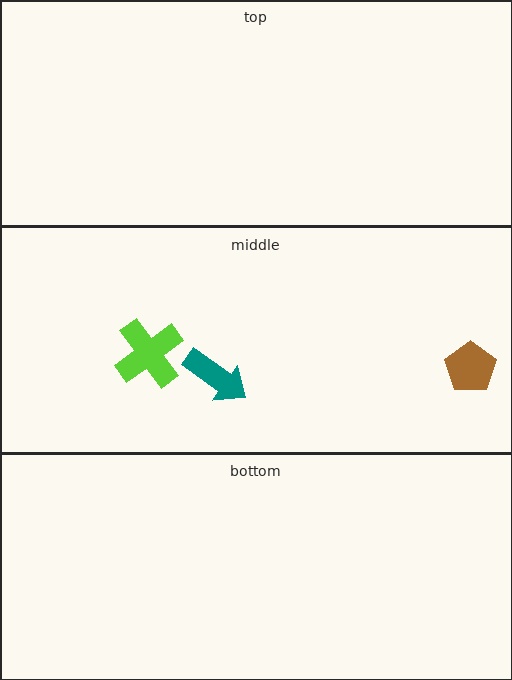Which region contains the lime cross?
The middle region.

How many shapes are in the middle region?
3.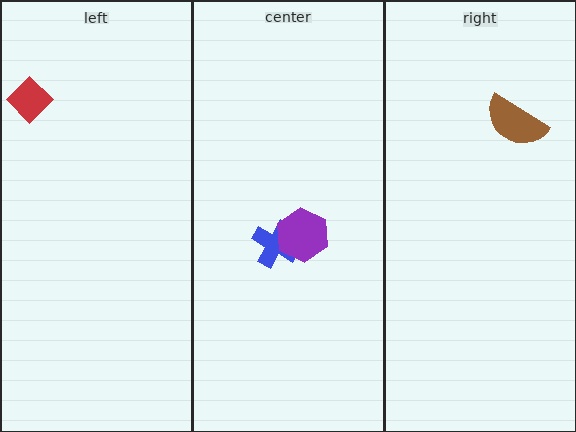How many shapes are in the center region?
2.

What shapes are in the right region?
The brown semicircle.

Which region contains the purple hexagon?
The center region.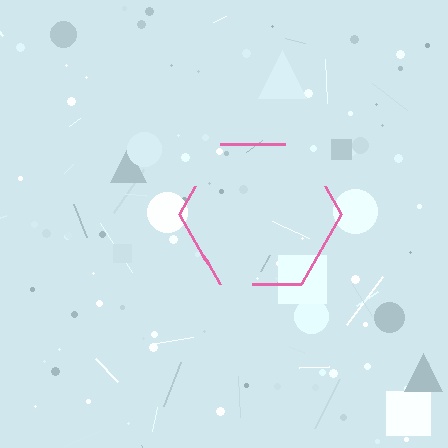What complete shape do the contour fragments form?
The contour fragments form a hexagon.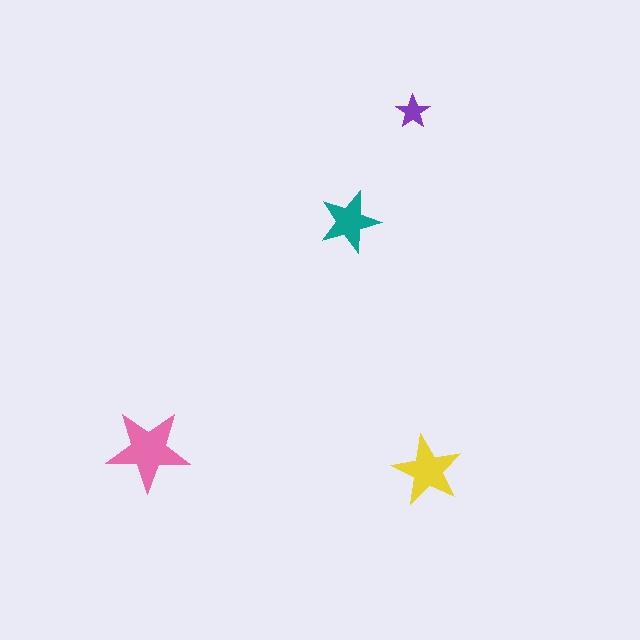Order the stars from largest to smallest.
the pink one, the yellow one, the teal one, the purple one.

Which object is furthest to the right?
The yellow star is rightmost.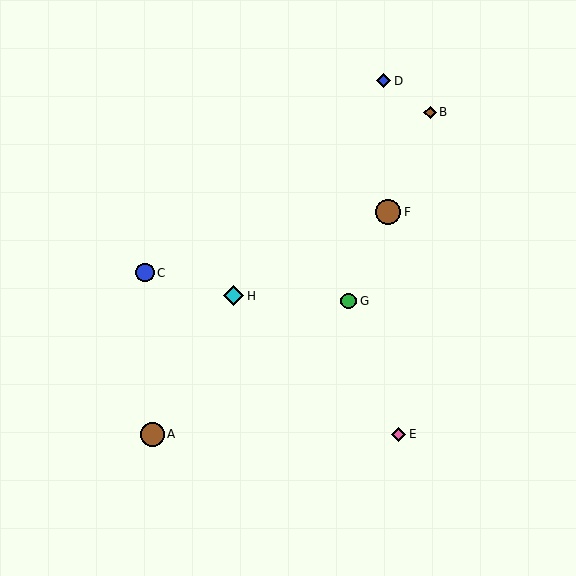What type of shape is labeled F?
Shape F is a brown circle.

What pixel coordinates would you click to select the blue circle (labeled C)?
Click at (145, 273) to select the blue circle C.